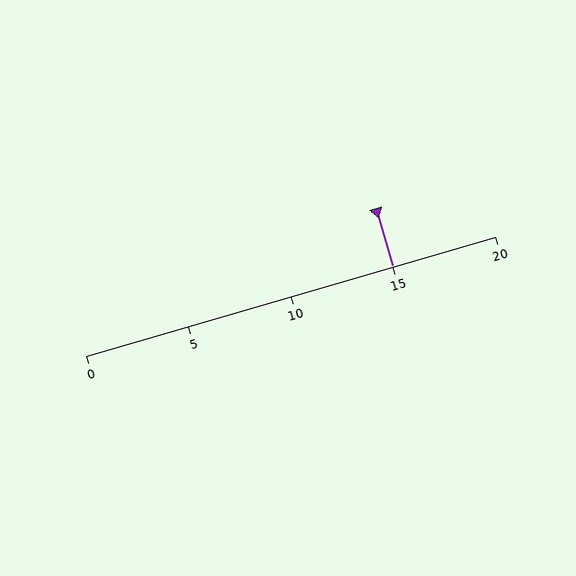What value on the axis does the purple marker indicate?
The marker indicates approximately 15.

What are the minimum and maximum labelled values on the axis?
The axis runs from 0 to 20.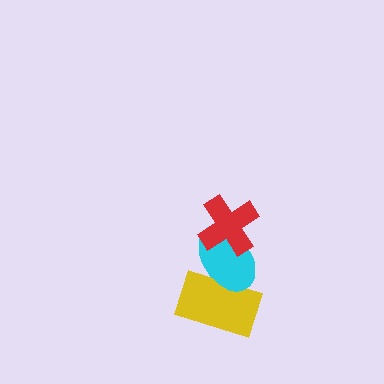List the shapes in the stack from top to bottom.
From top to bottom: the red cross, the cyan ellipse, the yellow rectangle.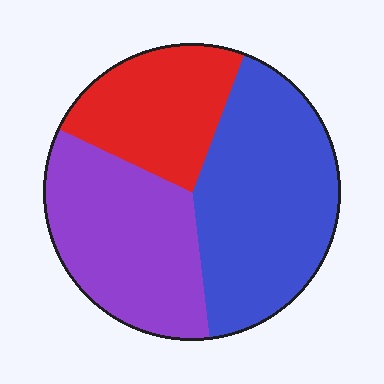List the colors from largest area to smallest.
From largest to smallest: blue, purple, red.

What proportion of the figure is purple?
Purple takes up about one third (1/3) of the figure.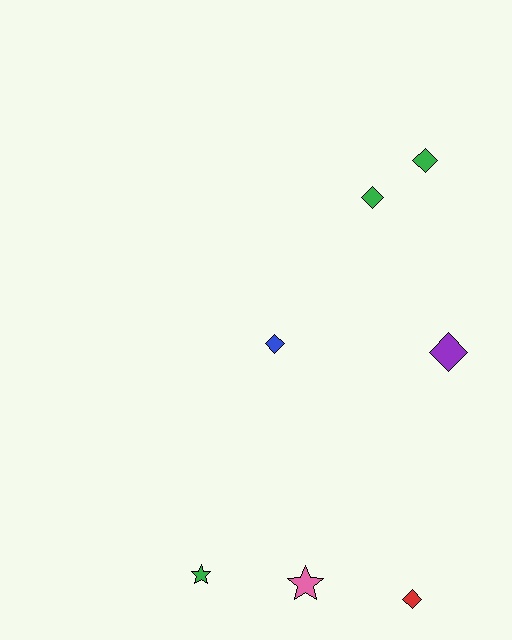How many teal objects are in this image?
There are no teal objects.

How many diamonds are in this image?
There are 5 diamonds.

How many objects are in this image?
There are 7 objects.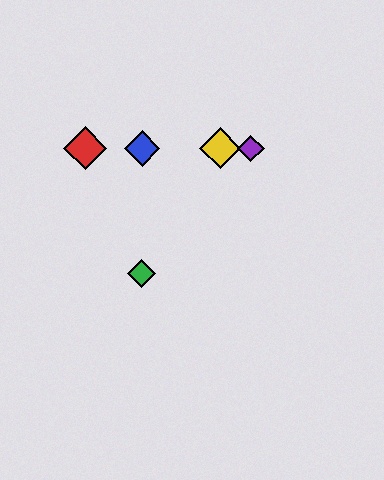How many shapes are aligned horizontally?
4 shapes (the red diamond, the blue diamond, the yellow diamond, the purple diamond) are aligned horizontally.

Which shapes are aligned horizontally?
The red diamond, the blue diamond, the yellow diamond, the purple diamond are aligned horizontally.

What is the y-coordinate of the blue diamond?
The blue diamond is at y≈148.